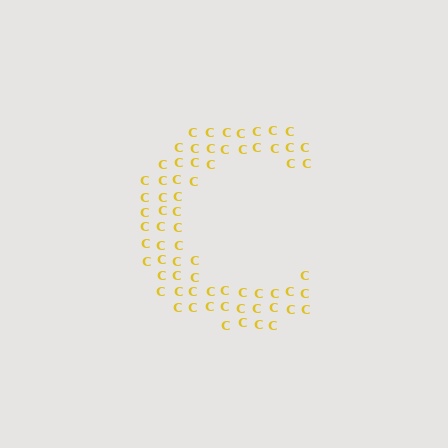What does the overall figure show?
The overall figure shows the letter C.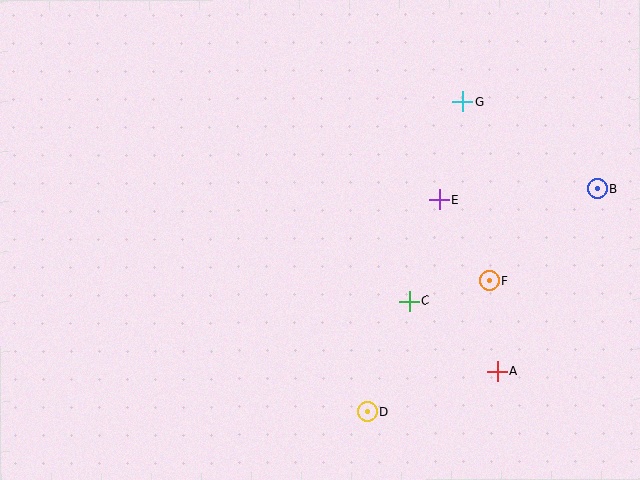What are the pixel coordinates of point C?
Point C is at (409, 301).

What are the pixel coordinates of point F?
Point F is at (490, 281).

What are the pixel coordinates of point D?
Point D is at (367, 411).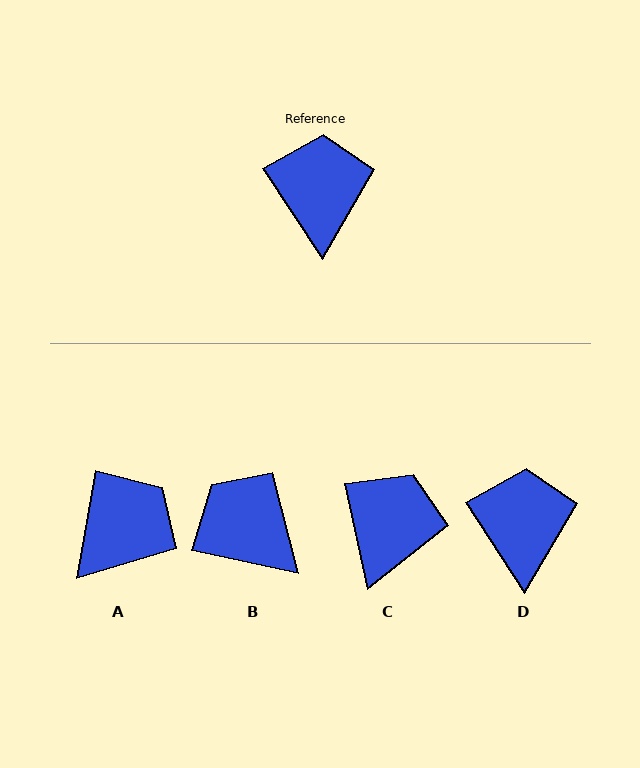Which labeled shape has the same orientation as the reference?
D.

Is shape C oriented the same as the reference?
No, it is off by about 21 degrees.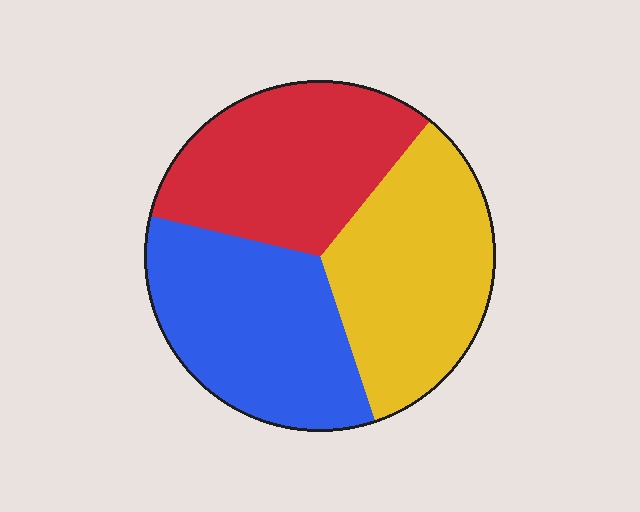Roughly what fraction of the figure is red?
Red covers about 30% of the figure.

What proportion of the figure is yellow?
Yellow takes up between a third and a half of the figure.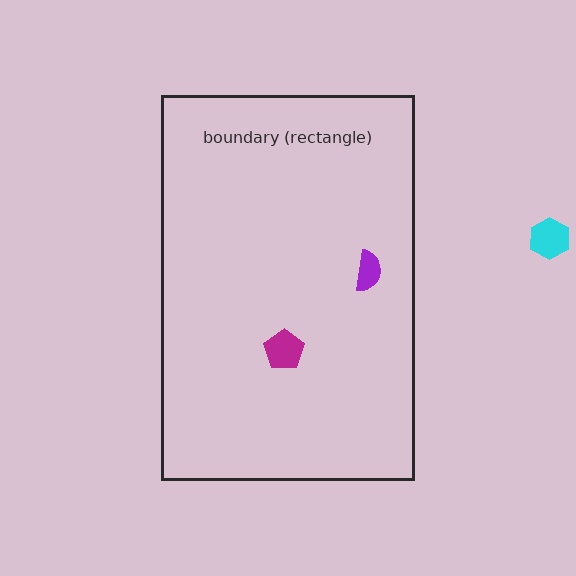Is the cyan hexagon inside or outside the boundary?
Outside.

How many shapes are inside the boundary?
2 inside, 1 outside.